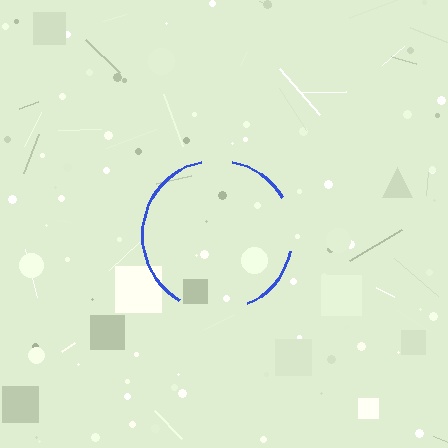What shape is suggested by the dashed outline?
The dashed outline suggests a circle.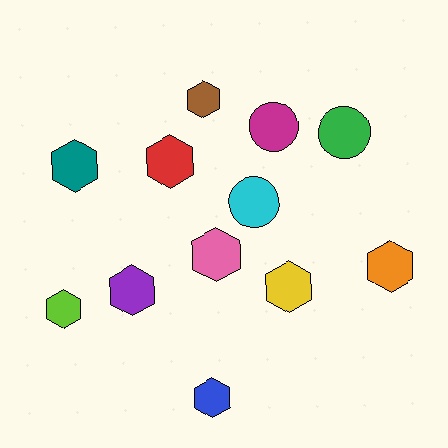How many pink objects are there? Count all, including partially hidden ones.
There is 1 pink object.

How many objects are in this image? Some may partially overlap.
There are 12 objects.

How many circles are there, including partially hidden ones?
There are 3 circles.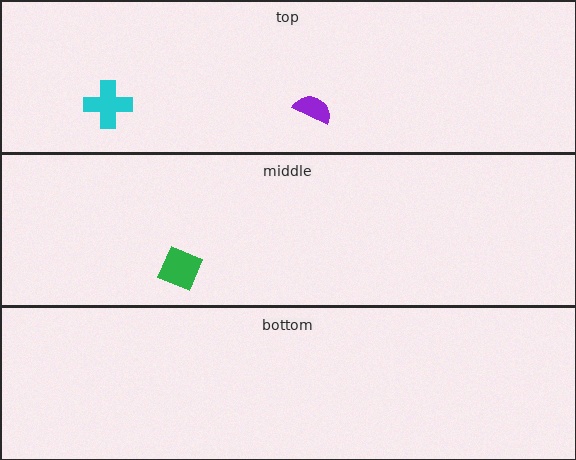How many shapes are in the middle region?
1.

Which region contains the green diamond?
The middle region.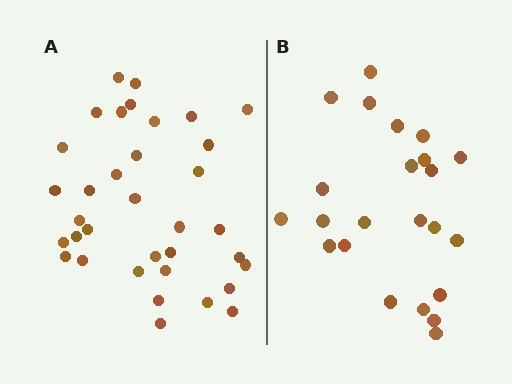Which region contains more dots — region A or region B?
Region A (the left region) has more dots.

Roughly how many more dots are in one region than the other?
Region A has roughly 12 or so more dots than region B.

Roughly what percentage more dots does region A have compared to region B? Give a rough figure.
About 50% more.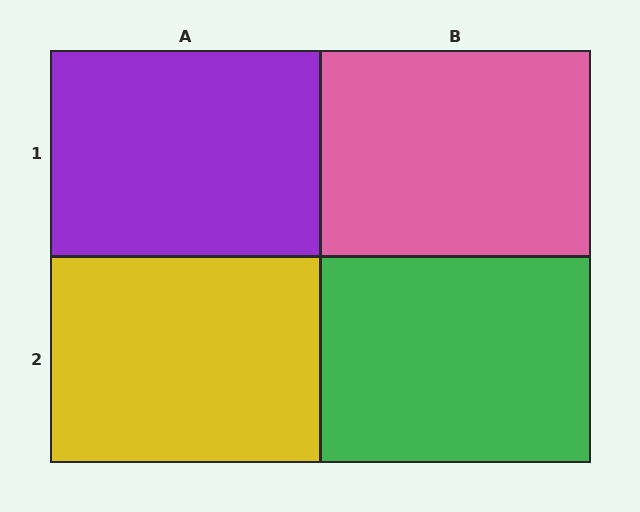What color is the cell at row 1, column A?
Purple.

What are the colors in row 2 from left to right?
Yellow, green.